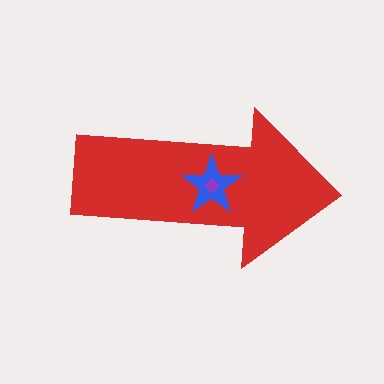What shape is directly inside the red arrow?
The blue star.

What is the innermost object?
The purple diamond.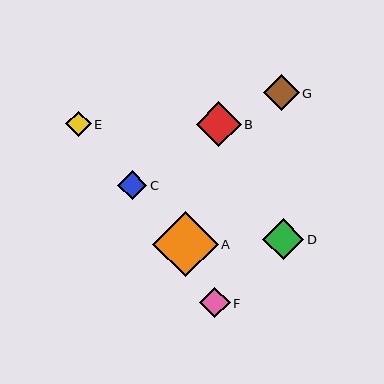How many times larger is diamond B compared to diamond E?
Diamond B is approximately 1.8 times the size of diamond E.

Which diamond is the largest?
Diamond A is the largest with a size of approximately 65 pixels.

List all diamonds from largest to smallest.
From largest to smallest: A, B, D, G, F, C, E.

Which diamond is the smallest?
Diamond E is the smallest with a size of approximately 26 pixels.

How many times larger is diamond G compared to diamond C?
Diamond G is approximately 1.2 times the size of diamond C.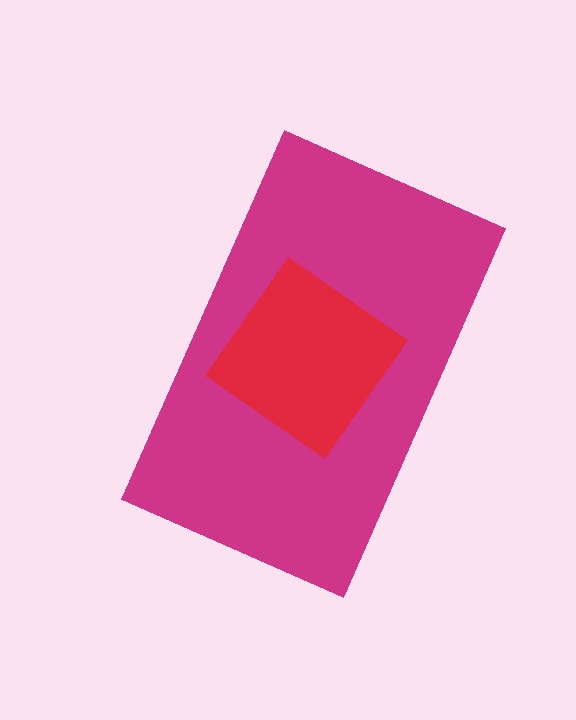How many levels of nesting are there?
2.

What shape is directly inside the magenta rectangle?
The red diamond.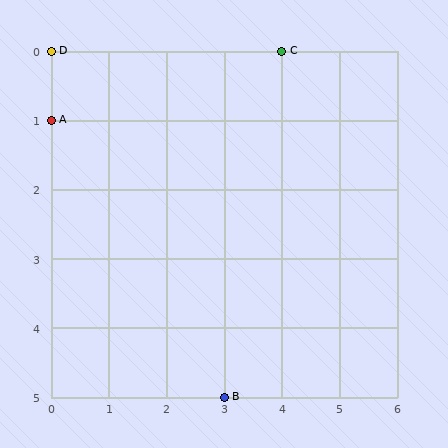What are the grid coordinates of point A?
Point A is at grid coordinates (0, 1).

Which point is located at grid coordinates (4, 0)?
Point C is at (4, 0).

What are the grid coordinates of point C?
Point C is at grid coordinates (4, 0).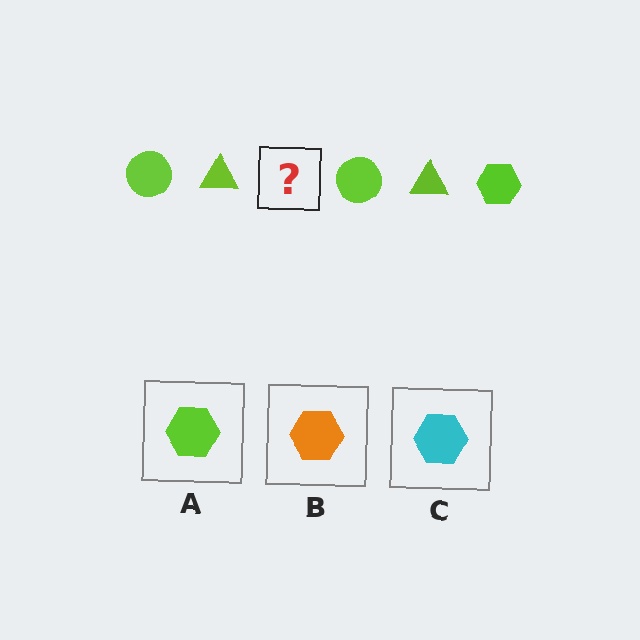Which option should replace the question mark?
Option A.